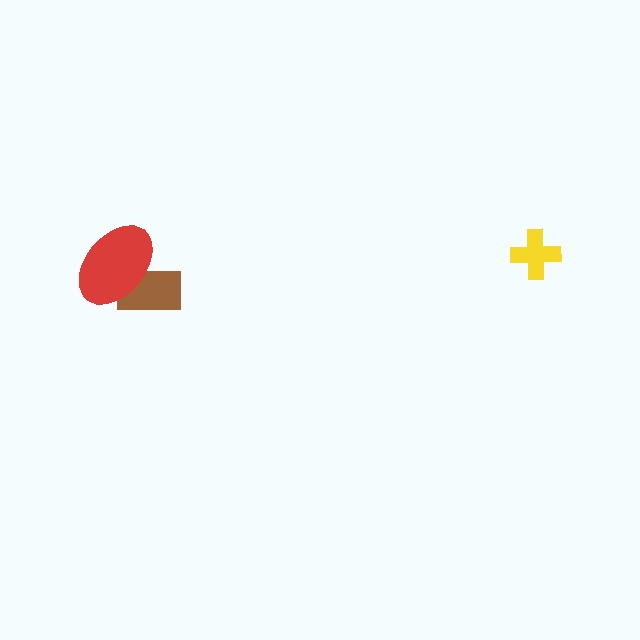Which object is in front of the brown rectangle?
The red ellipse is in front of the brown rectangle.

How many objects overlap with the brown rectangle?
1 object overlaps with the brown rectangle.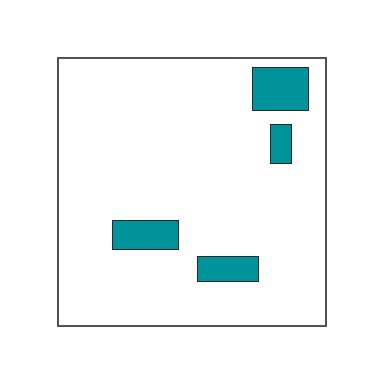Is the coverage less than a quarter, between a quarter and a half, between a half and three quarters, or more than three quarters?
Less than a quarter.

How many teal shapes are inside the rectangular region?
4.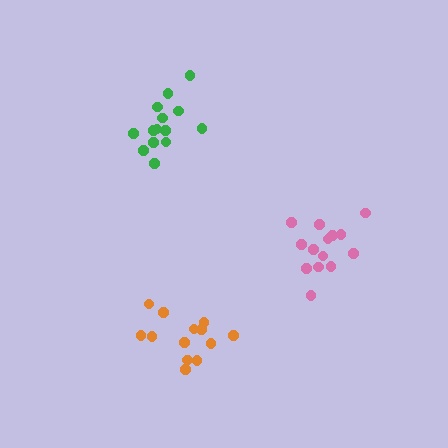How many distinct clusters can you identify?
There are 3 distinct clusters.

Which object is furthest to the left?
The green cluster is leftmost.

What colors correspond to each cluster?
The clusters are colored: orange, green, pink.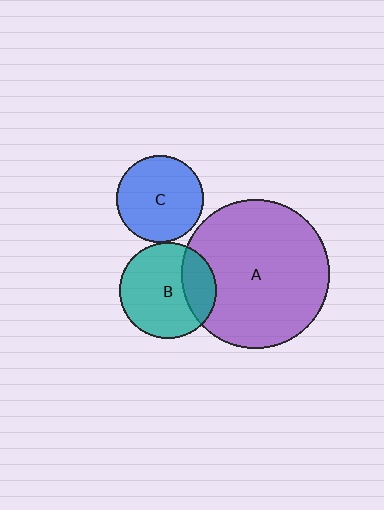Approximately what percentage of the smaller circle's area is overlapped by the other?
Approximately 25%.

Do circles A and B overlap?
Yes.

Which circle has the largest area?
Circle A (purple).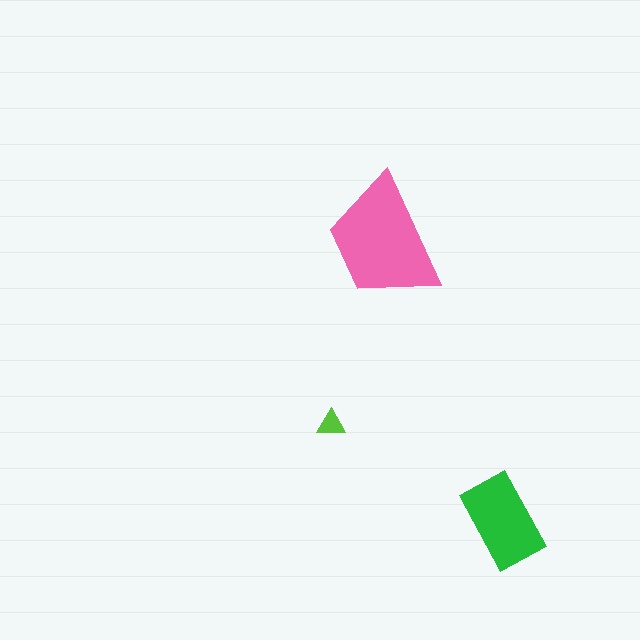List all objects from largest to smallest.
The pink trapezoid, the green rectangle, the lime triangle.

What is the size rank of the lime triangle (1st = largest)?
3rd.